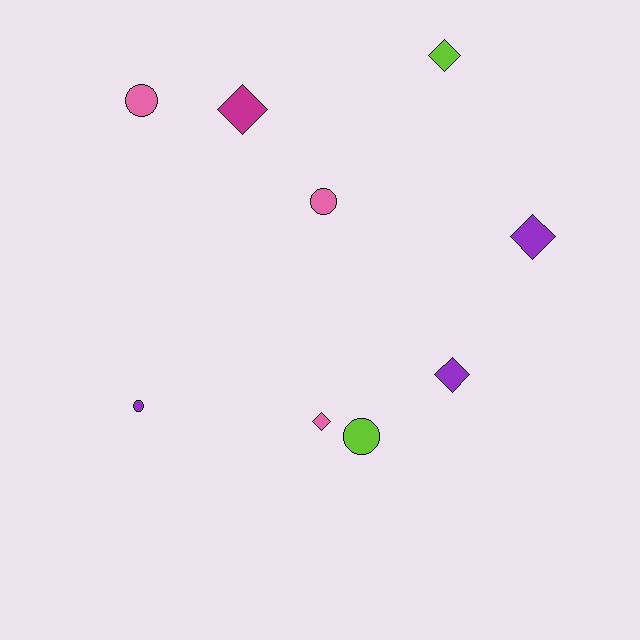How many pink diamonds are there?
There is 1 pink diamond.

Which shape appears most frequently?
Diamond, with 5 objects.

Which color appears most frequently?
Pink, with 3 objects.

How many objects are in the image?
There are 9 objects.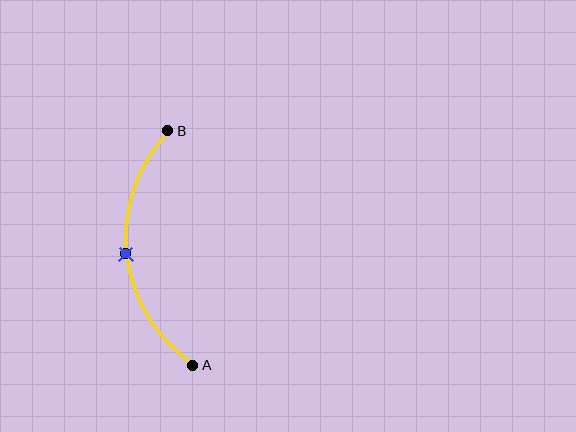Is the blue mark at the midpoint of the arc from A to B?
Yes. The blue mark lies on the arc at equal arc-length from both A and B — it is the arc midpoint.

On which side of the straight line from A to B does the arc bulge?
The arc bulges to the left of the straight line connecting A and B.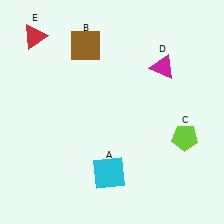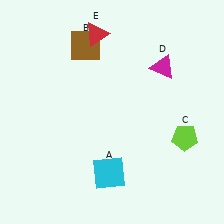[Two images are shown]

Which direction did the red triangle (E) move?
The red triangle (E) moved right.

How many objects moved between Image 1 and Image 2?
1 object moved between the two images.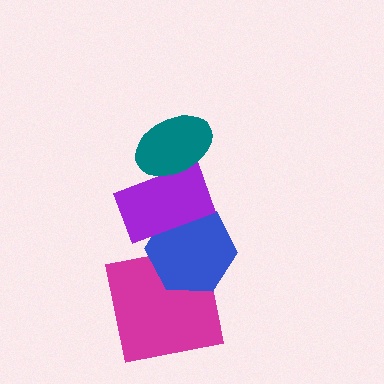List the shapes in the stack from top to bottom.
From top to bottom: the teal ellipse, the purple rectangle, the blue hexagon, the magenta square.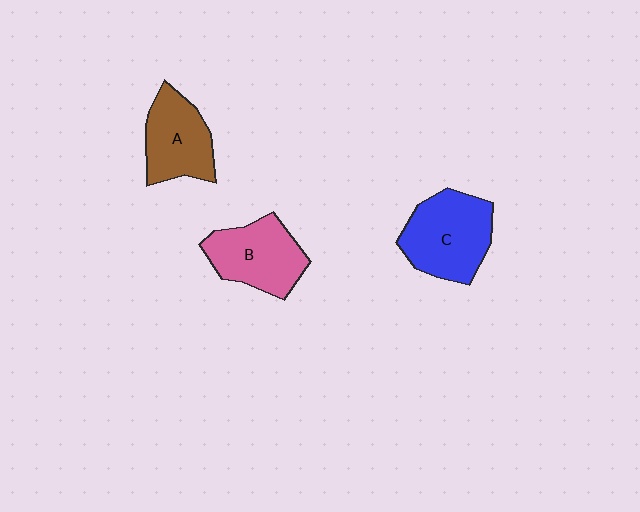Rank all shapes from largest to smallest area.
From largest to smallest: C (blue), B (pink), A (brown).